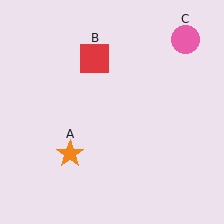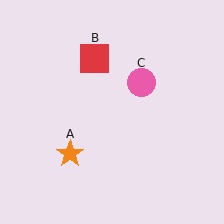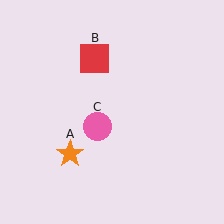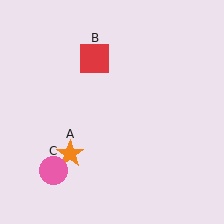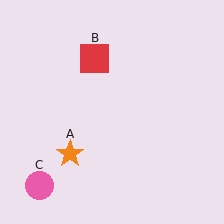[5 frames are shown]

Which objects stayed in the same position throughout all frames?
Orange star (object A) and red square (object B) remained stationary.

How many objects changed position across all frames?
1 object changed position: pink circle (object C).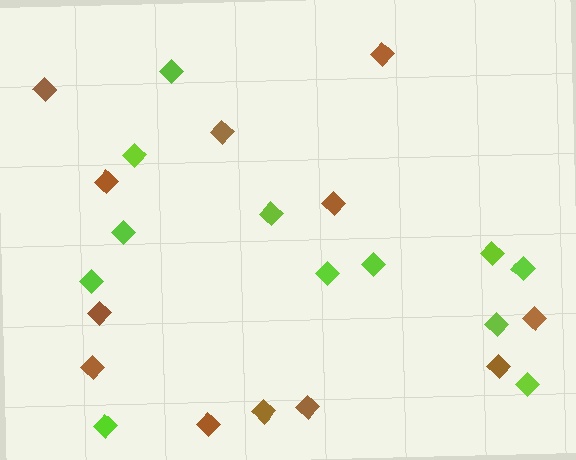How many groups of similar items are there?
There are 2 groups: one group of brown diamonds (12) and one group of lime diamonds (12).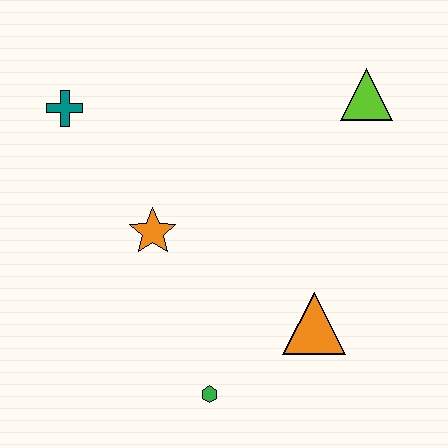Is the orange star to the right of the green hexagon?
No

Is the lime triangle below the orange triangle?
No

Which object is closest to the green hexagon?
The orange triangle is closest to the green hexagon.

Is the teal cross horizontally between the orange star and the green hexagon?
No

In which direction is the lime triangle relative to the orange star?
The lime triangle is to the right of the orange star.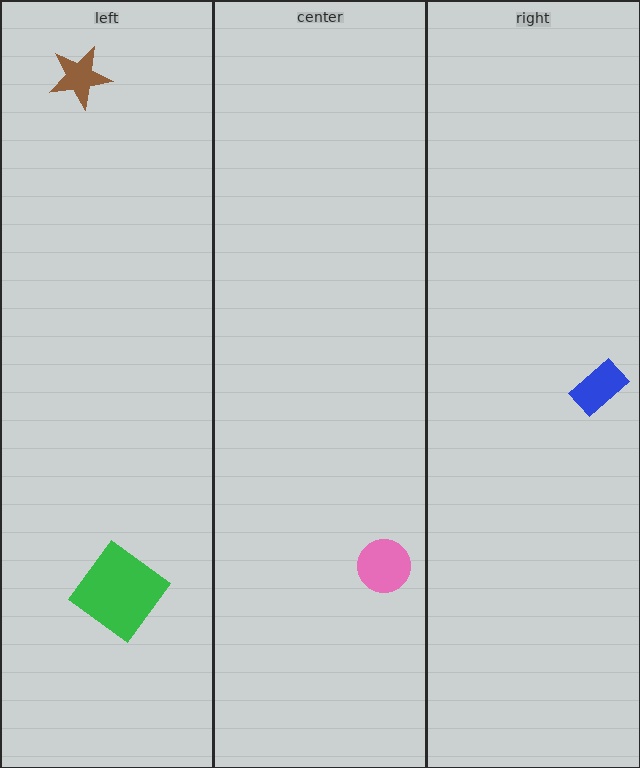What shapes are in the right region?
The blue rectangle.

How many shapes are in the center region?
1.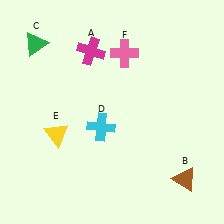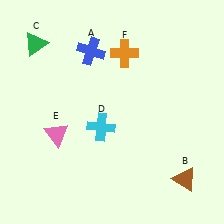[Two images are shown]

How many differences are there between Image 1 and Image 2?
There are 3 differences between the two images.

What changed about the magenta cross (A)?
In Image 1, A is magenta. In Image 2, it changed to blue.